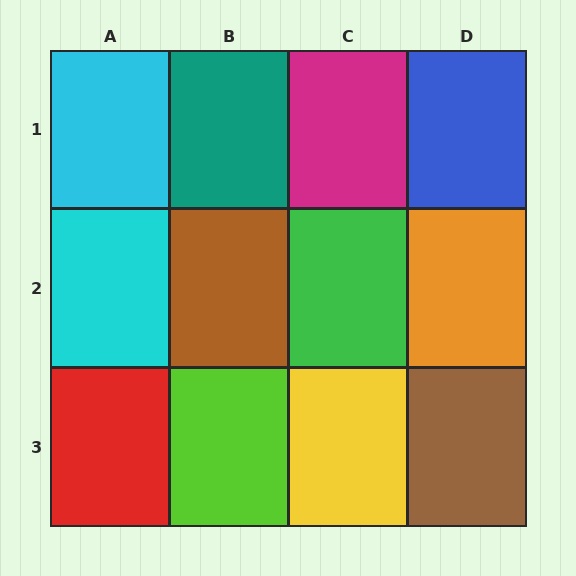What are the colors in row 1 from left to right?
Cyan, teal, magenta, blue.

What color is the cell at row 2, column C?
Green.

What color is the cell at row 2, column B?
Brown.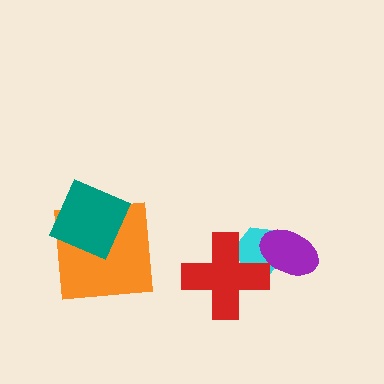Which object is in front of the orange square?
The teal diamond is in front of the orange square.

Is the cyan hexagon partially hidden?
Yes, it is partially covered by another shape.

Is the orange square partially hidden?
Yes, it is partially covered by another shape.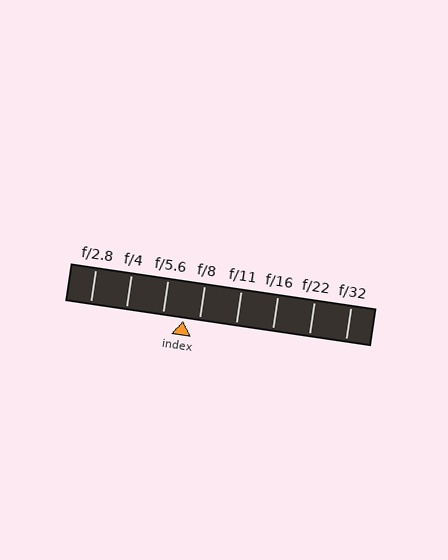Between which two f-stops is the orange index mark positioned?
The index mark is between f/5.6 and f/8.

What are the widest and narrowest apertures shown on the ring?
The widest aperture shown is f/2.8 and the narrowest is f/32.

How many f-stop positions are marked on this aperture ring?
There are 8 f-stop positions marked.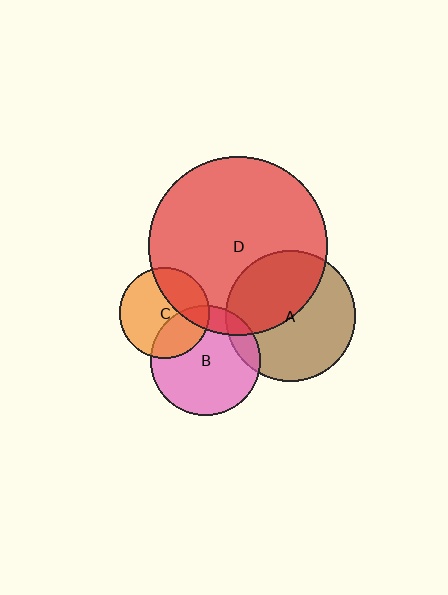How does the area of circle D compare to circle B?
Approximately 2.6 times.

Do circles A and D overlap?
Yes.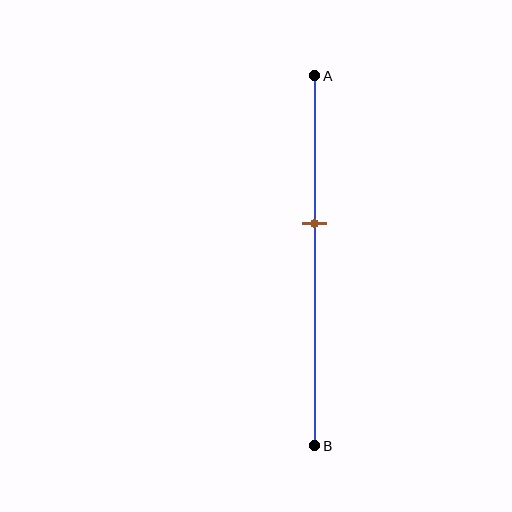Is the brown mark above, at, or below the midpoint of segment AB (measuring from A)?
The brown mark is above the midpoint of segment AB.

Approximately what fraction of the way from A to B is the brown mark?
The brown mark is approximately 40% of the way from A to B.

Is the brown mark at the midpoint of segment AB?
No, the mark is at about 40% from A, not at the 50% midpoint.